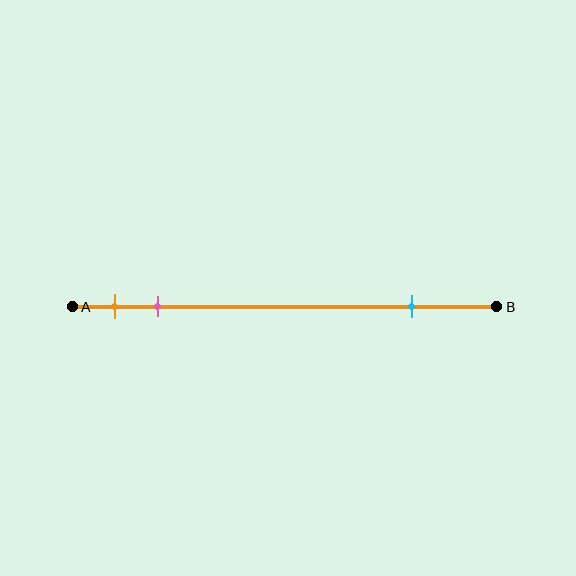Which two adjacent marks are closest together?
The orange and pink marks are the closest adjacent pair.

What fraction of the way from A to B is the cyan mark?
The cyan mark is approximately 80% (0.8) of the way from A to B.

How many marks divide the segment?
There are 3 marks dividing the segment.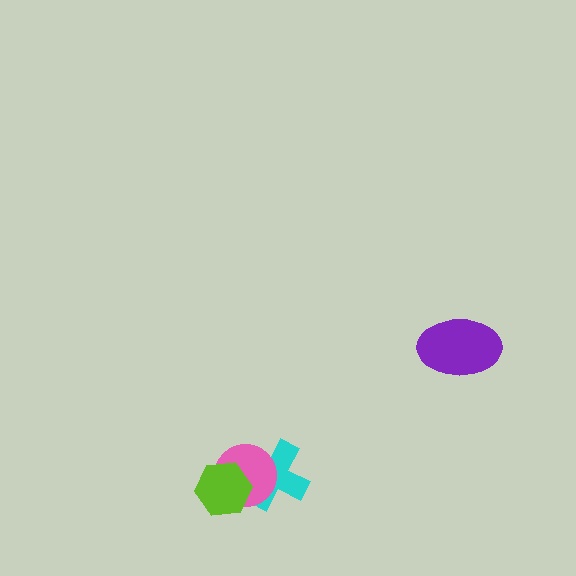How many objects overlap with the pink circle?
2 objects overlap with the pink circle.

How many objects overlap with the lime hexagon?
2 objects overlap with the lime hexagon.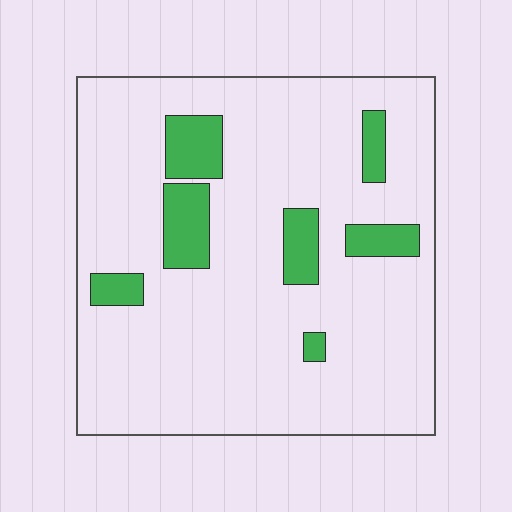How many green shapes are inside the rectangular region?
7.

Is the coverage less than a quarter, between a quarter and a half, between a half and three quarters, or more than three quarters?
Less than a quarter.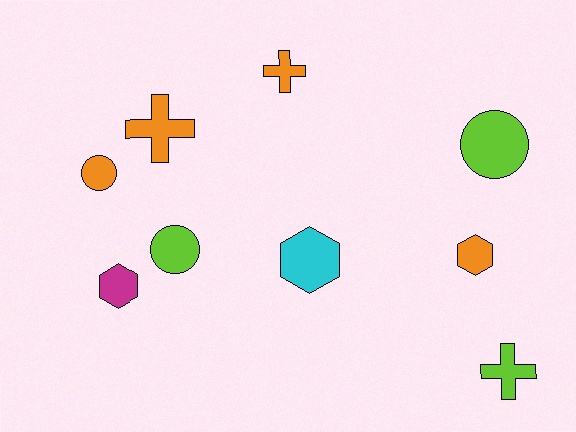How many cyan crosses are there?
There are no cyan crosses.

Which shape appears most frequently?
Cross, with 3 objects.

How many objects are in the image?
There are 9 objects.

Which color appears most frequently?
Orange, with 4 objects.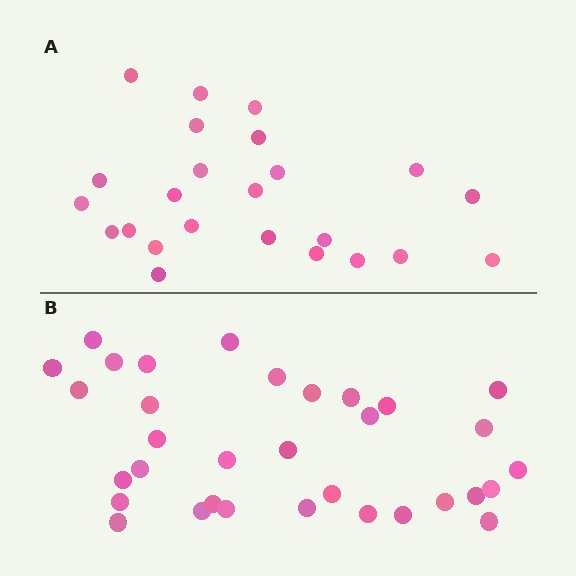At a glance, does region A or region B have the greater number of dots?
Region B (the bottom region) has more dots.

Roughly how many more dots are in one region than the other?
Region B has roughly 8 or so more dots than region A.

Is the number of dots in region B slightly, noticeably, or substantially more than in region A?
Region B has noticeably more, but not dramatically so. The ratio is roughly 1.4 to 1.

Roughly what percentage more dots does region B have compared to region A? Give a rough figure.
About 40% more.